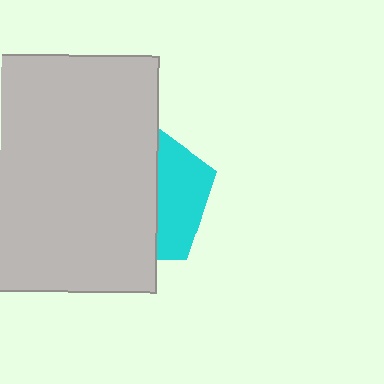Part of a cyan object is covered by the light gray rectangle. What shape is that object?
It is a pentagon.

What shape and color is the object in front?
The object in front is a light gray rectangle.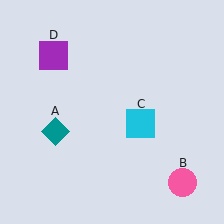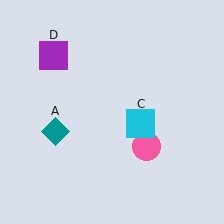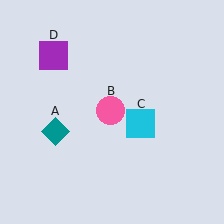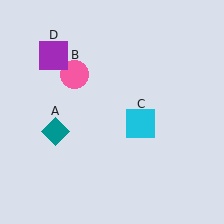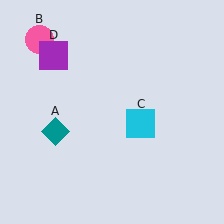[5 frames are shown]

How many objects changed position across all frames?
1 object changed position: pink circle (object B).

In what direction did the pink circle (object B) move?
The pink circle (object B) moved up and to the left.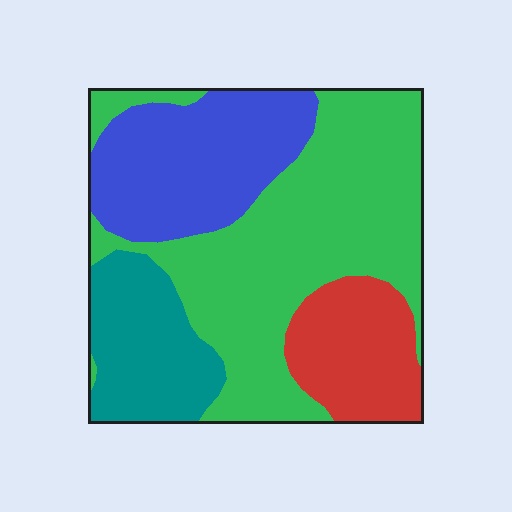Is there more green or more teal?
Green.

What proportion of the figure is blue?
Blue covers about 25% of the figure.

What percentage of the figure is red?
Red covers roughly 15% of the figure.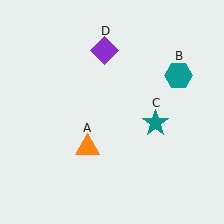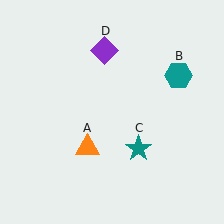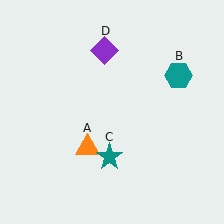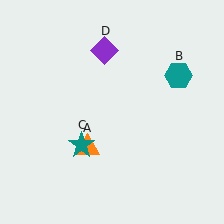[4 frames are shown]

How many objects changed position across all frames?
1 object changed position: teal star (object C).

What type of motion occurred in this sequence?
The teal star (object C) rotated clockwise around the center of the scene.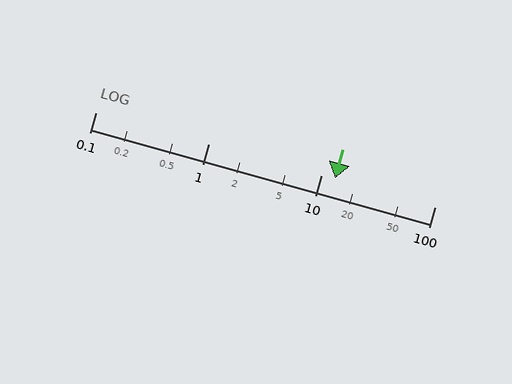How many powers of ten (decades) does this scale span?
The scale spans 3 decades, from 0.1 to 100.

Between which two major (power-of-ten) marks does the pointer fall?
The pointer is between 10 and 100.